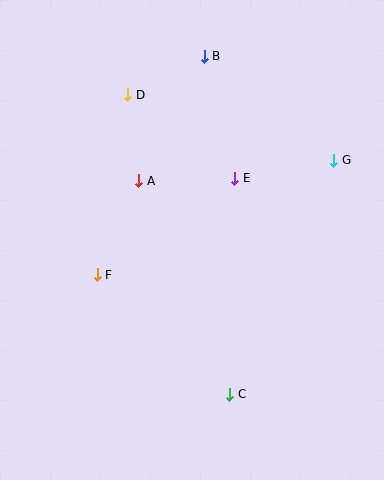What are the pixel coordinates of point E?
Point E is at (235, 178).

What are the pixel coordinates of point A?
Point A is at (139, 181).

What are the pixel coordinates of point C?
Point C is at (230, 394).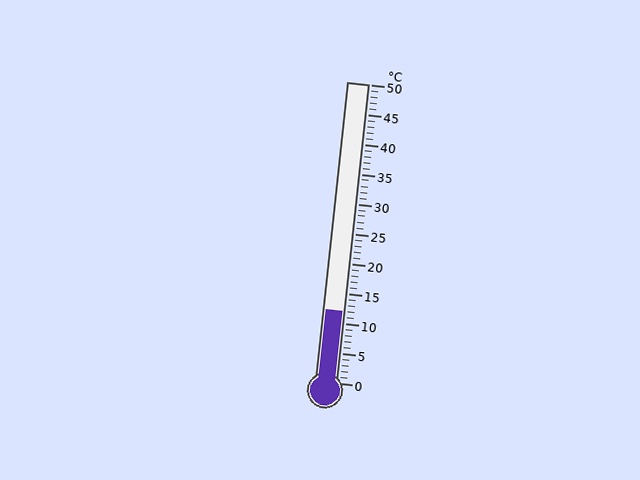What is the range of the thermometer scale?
The thermometer scale ranges from 0°C to 50°C.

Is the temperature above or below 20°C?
The temperature is below 20°C.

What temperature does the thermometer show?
The thermometer shows approximately 12°C.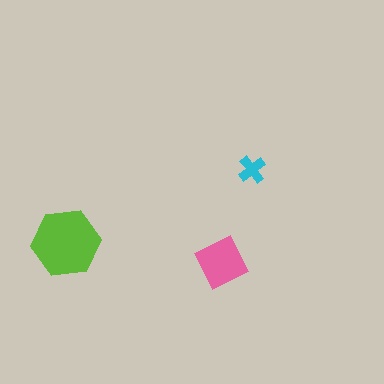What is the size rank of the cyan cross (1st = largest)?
3rd.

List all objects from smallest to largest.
The cyan cross, the pink square, the lime hexagon.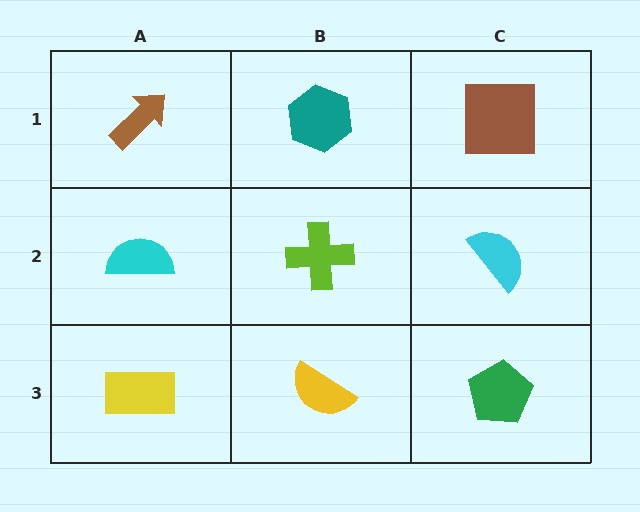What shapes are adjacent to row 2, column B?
A teal hexagon (row 1, column B), a yellow semicircle (row 3, column B), a cyan semicircle (row 2, column A), a cyan semicircle (row 2, column C).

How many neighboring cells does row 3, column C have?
2.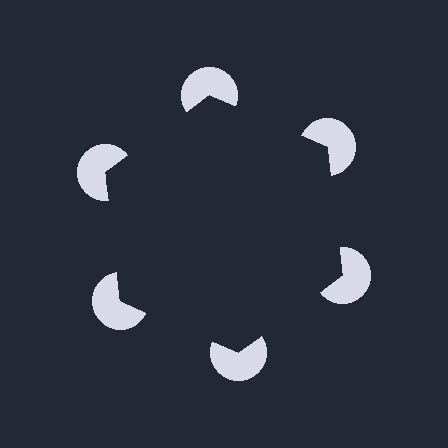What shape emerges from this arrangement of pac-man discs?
An illusory hexagon — its edges are inferred from the aligned wedge cuts in the pac-man discs, not physically drawn.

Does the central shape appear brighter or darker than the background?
It typically appears slightly darker than the background, even though no actual brightness change is drawn.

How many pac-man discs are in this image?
There are 6 — one at each vertex of the illusory hexagon.